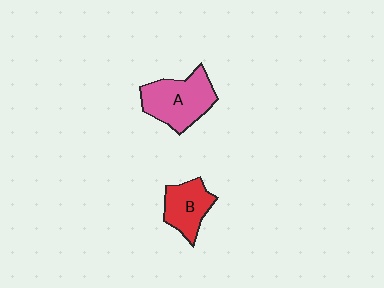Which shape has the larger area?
Shape A (pink).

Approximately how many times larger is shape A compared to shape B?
Approximately 1.5 times.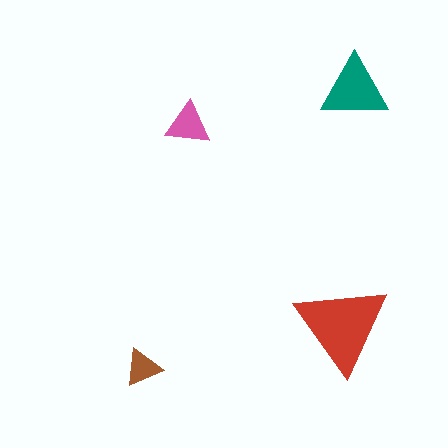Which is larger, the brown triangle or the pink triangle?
The pink one.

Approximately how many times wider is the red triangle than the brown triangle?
About 2.5 times wider.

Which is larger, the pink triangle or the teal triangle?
The teal one.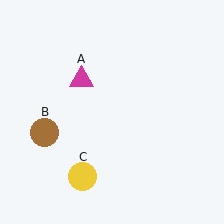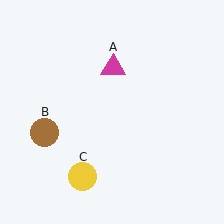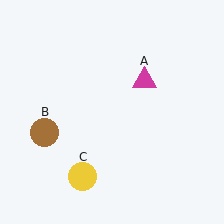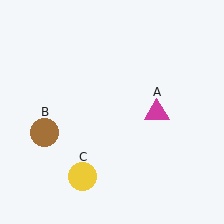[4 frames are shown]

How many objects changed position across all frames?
1 object changed position: magenta triangle (object A).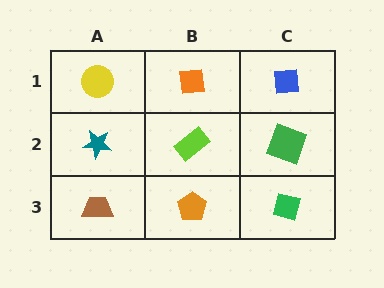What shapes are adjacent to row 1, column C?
A green square (row 2, column C), an orange square (row 1, column B).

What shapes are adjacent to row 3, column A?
A teal star (row 2, column A), an orange pentagon (row 3, column B).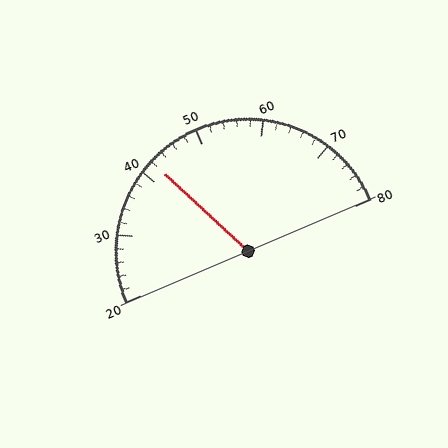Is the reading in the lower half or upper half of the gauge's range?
The reading is in the lower half of the range (20 to 80).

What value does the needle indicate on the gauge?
The needle indicates approximately 42.